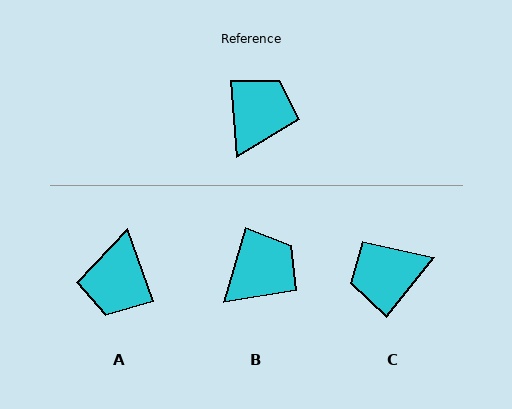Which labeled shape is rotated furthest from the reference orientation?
A, about 165 degrees away.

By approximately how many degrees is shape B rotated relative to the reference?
Approximately 21 degrees clockwise.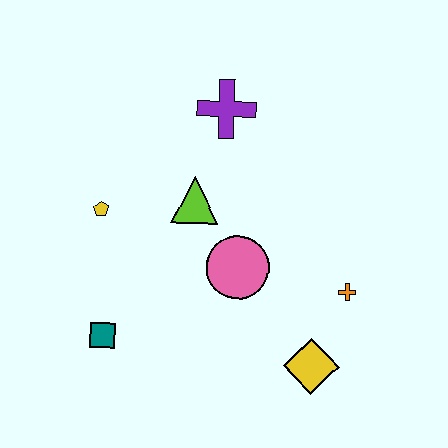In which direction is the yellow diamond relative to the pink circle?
The yellow diamond is below the pink circle.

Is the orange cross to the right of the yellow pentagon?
Yes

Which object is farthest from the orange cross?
The yellow pentagon is farthest from the orange cross.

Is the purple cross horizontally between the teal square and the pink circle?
Yes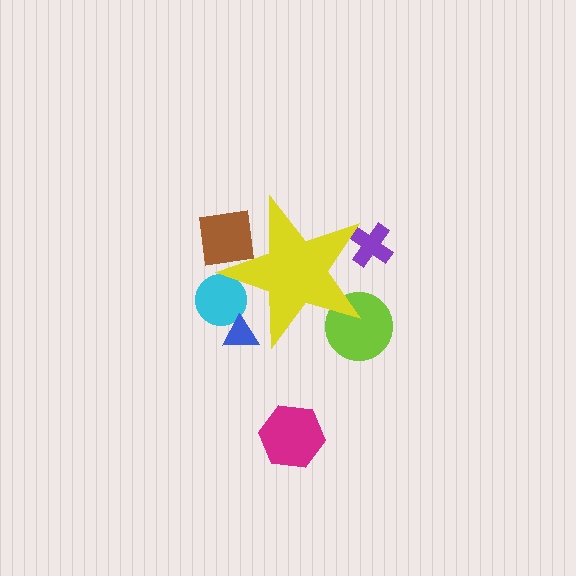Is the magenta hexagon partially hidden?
No, the magenta hexagon is fully visible.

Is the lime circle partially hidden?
Yes, the lime circle is partially hidden behind the yellow star.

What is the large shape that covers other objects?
A yellow star.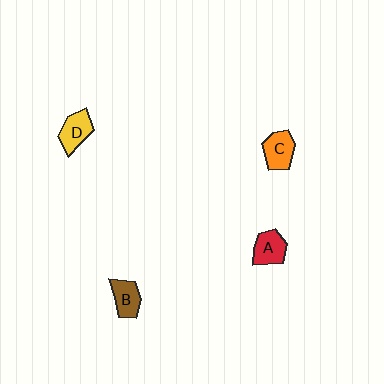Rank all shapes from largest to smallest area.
From largest to smallest: C (orange), D (yellow), A (red), B (brown).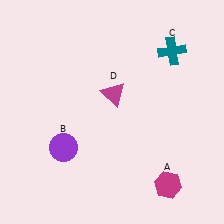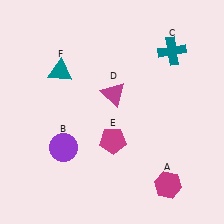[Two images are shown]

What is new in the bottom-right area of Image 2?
A magenta pentagon (E) was added in the bottom-right area of Image 2.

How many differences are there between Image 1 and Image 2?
There are 2 differences between the two images.